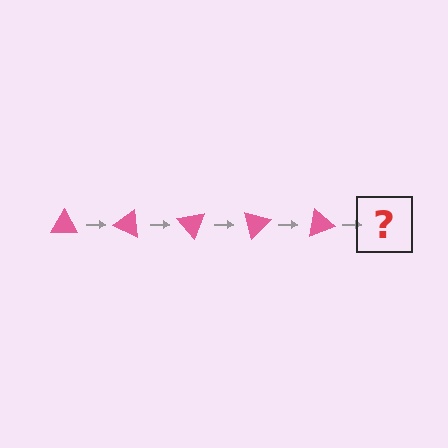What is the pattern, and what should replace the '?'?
The pattern is that the triangle rotates 25 degrees each step. The '?' should be a pink triangle rotated 125 degrees.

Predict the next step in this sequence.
The next step is a pink triangle rotated 125 degrees.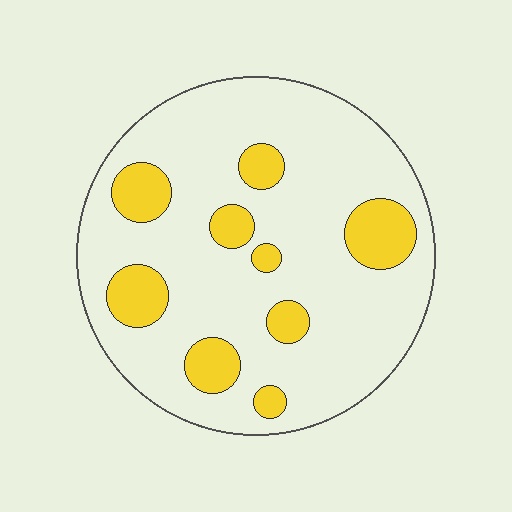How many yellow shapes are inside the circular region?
9.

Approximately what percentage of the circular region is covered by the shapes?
Approximately 20%.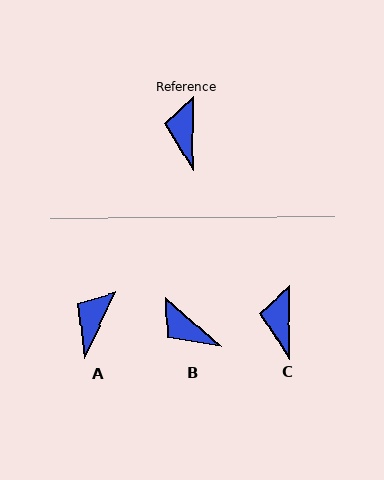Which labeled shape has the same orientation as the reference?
C.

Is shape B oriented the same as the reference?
No, it is off by about 50 degrees.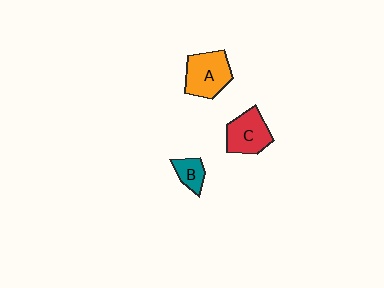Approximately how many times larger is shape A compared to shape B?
Approximately 2.1 times.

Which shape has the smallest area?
Shape B (teal).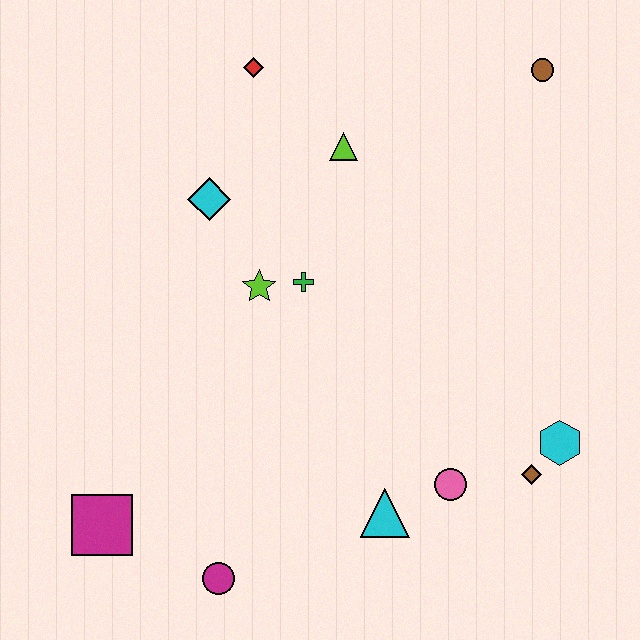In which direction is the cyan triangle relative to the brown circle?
The cyan triangle is below the brown circle.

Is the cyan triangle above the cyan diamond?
No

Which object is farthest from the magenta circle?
The brown circle is farthest from the magenta circle.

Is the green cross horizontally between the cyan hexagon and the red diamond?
Yes